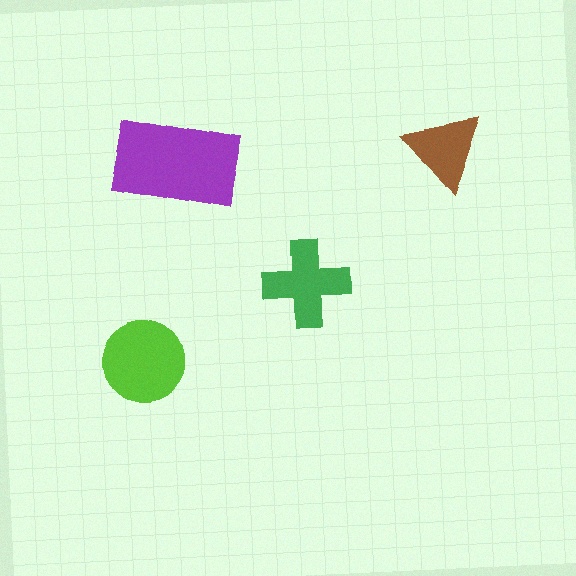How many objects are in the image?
There are 4 objects in the image.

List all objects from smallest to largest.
The brown triangle, the green cross, the lime circle, the purple rectangle.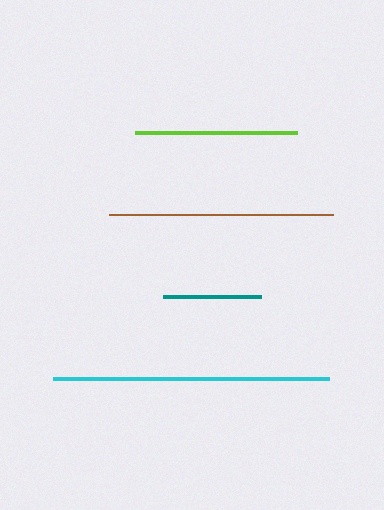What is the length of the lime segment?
The lime segment is approximately 162 pixels long.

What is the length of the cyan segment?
The cyan segment is approximately 276 pixels long.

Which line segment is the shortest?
The teal line is the shortest at approximately 98 pixels.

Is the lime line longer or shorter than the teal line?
The lime line is longer than the teal line.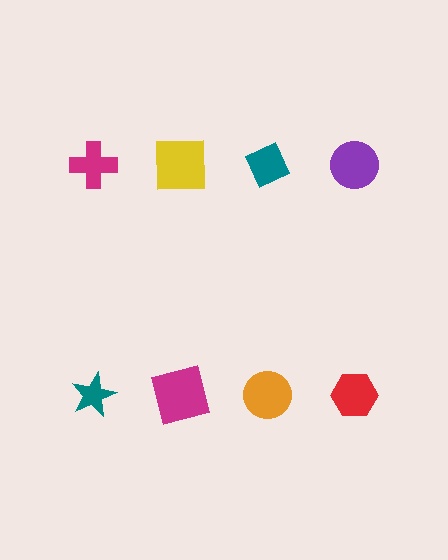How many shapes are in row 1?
4 shapes.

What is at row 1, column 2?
A yellow square.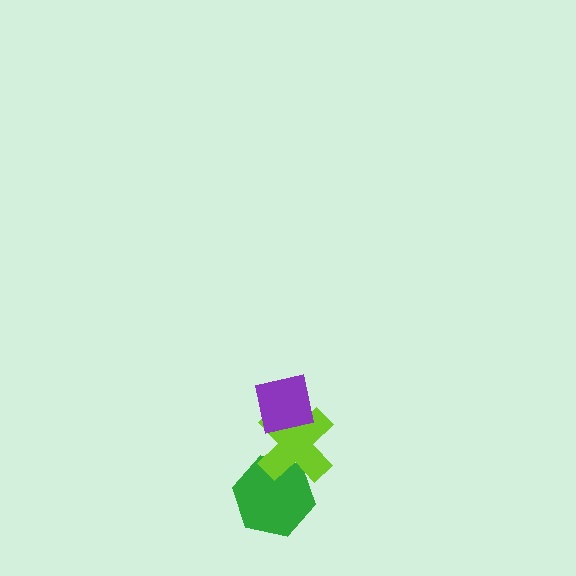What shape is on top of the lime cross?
The purple square is on top of the lime cross.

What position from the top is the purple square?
The purple square is 1st from the top.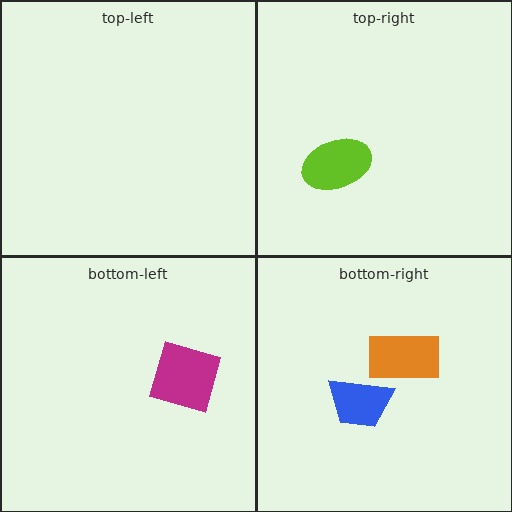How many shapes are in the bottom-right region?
2.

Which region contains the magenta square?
The bottom-left region.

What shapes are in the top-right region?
The lime ellipse.